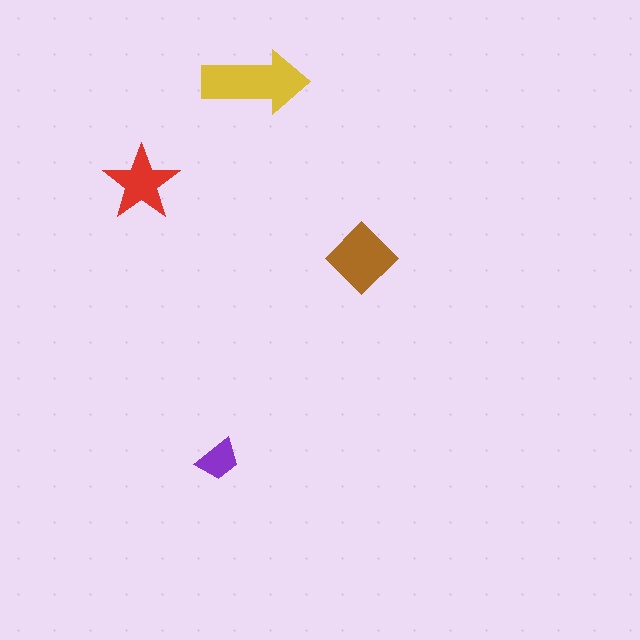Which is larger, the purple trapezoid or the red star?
The red star.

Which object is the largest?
The yellow arrow.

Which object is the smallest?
The purple trapezoid.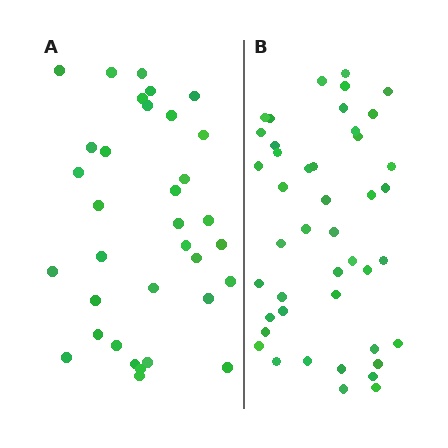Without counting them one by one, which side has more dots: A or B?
Region B (the right region) has more dots.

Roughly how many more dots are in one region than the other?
Region B has roughly 10 or so more dots than region A.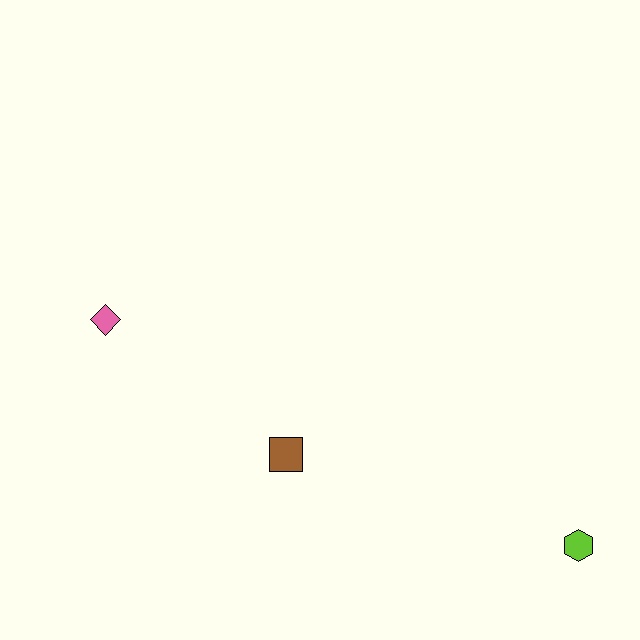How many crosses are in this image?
There are no crosses.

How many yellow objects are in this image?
There are no yellow objects.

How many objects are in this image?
There are 3 objects.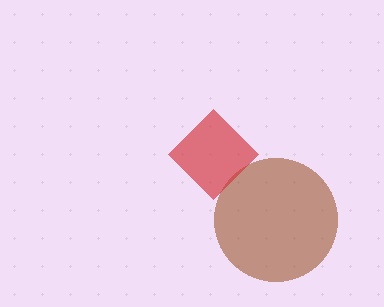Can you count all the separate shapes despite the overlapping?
Yes, there are 2 separate shapes.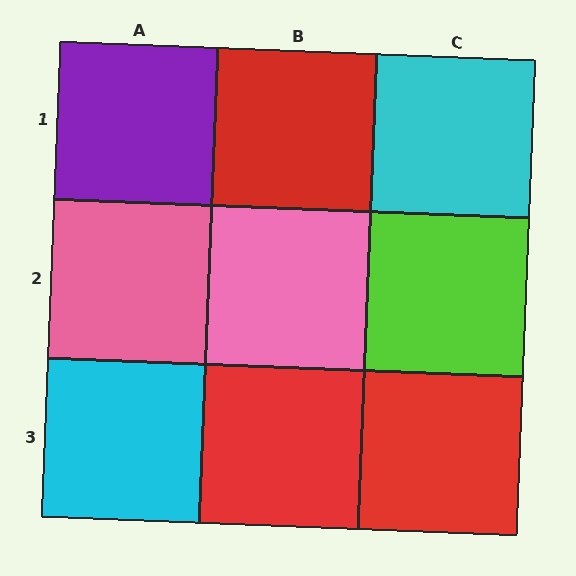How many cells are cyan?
2 cells are cyan.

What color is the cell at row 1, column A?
Purple.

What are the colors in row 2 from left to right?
Pink, pink, lime.